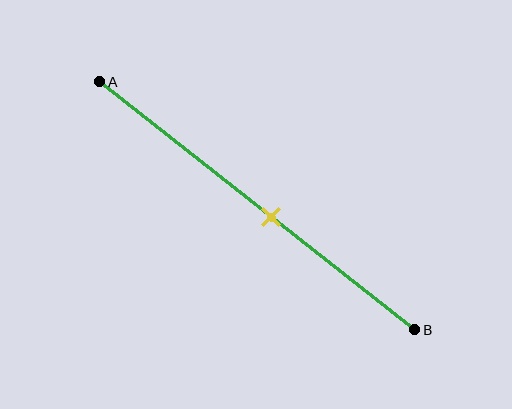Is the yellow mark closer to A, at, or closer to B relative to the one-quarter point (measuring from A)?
The yellow mark is closer to point B than the one-quarter point of segment AB.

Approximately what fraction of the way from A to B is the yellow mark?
The yellow mark is approximately 55% of the way from A to B.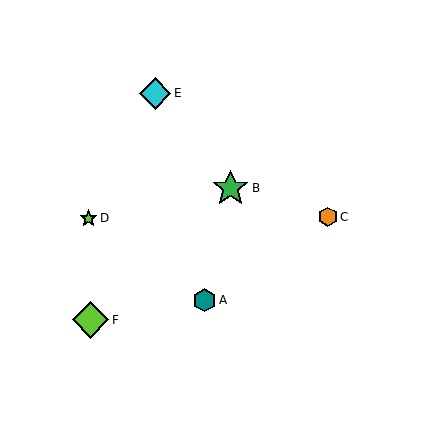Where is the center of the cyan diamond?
The center of the cyan diamond is at (155, 93).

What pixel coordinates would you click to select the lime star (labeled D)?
Click at (88, 218) to select the lime star D.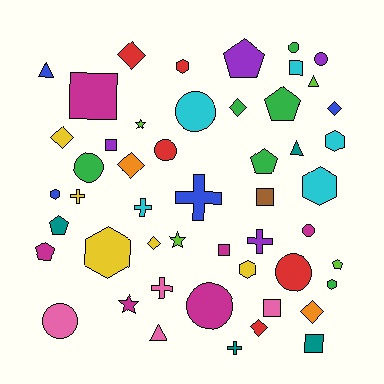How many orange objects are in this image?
There are 2 orange objects.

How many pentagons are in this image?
There are 6 pentagons.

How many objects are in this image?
There are 50 objects.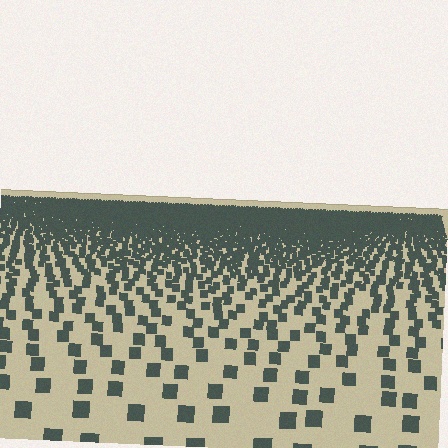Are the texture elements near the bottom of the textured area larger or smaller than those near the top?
Larger. Near the bottom, elements are closer to the viewer and appear at a bigger on-screen size.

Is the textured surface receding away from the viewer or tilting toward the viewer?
The surface is receding away from the viewer. Texture elements get smaller and denser toward the top.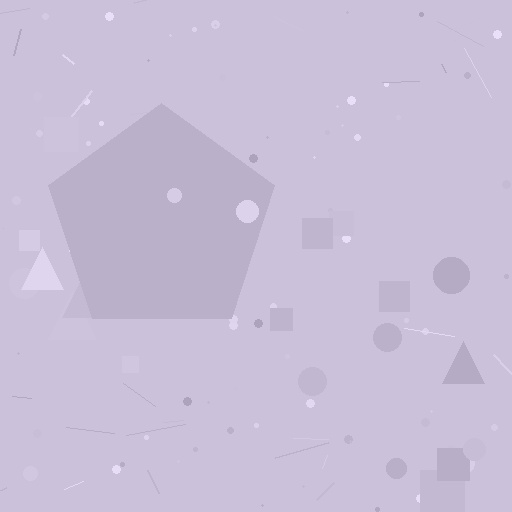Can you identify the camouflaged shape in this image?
The camouflaged shape is a pentagon.